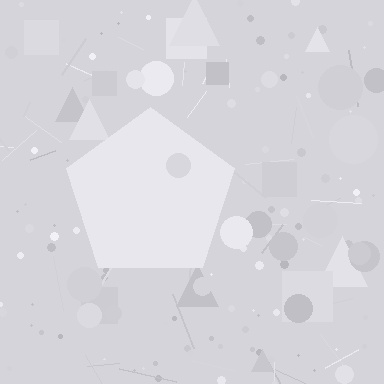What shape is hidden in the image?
A pentagon is hidden in the image.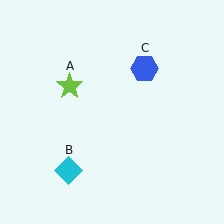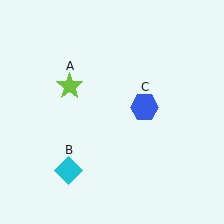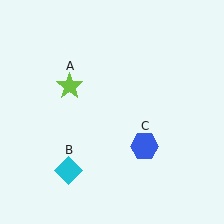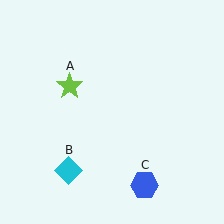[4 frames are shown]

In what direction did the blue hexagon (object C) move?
The blue hexagon (object C) moved down.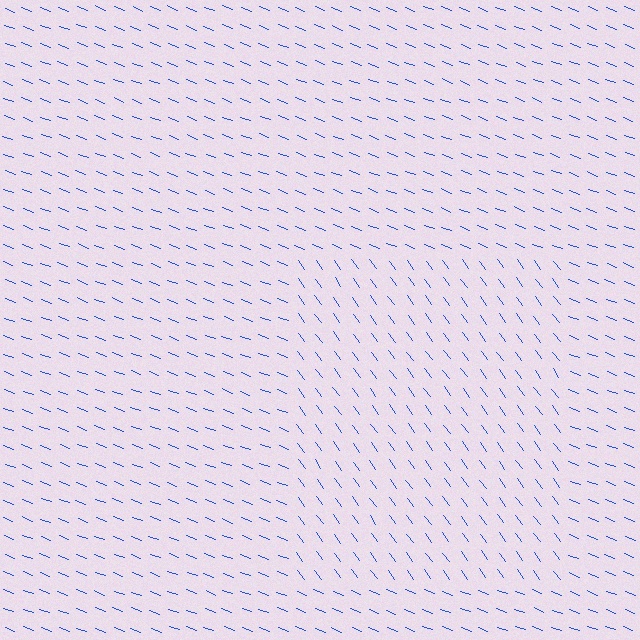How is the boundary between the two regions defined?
The boundary is defined purely by a change in line orientation (approximately 33 degrees difference). All lines are the same color and thickness.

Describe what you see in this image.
The image is filled with small blue line segments. A rectangle region in the image has lines oriented differently from the surrounding lines, creating a visible texture boundary.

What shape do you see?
I see a rectangle.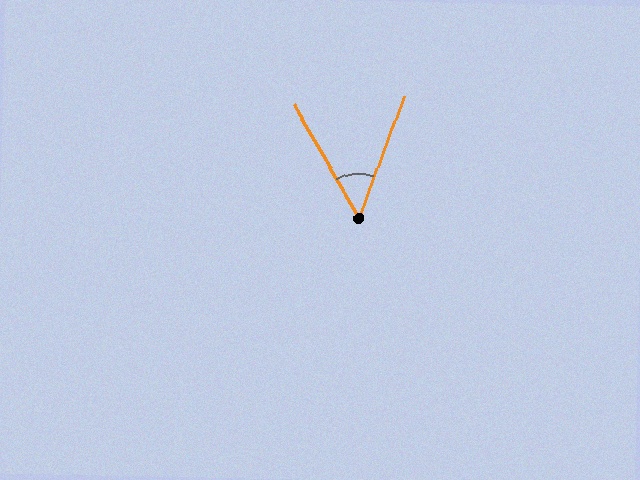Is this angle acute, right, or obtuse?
It is acute.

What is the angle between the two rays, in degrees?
Approximately 51 degrees.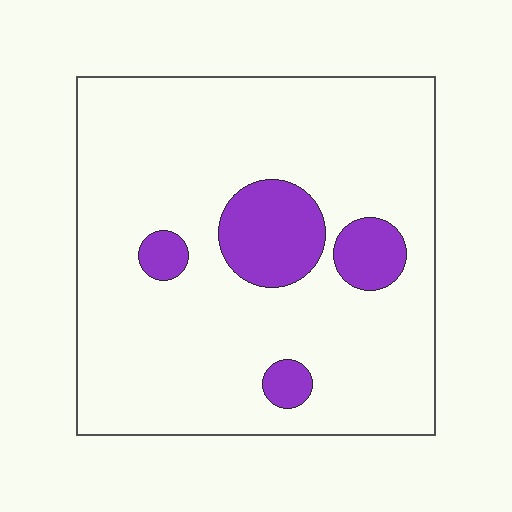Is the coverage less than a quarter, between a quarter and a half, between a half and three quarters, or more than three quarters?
Less than a quarter.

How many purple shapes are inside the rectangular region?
4.